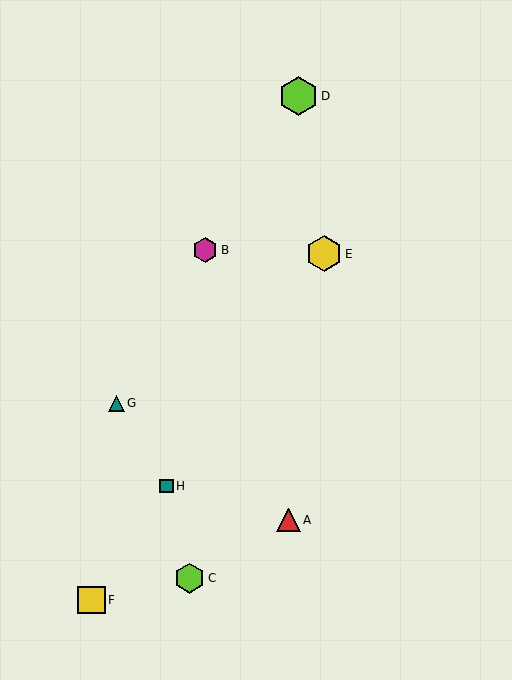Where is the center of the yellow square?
The center of the yellow square is at (91, 600).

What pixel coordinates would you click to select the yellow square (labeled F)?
Click at (91, 600) to select the yellow square F.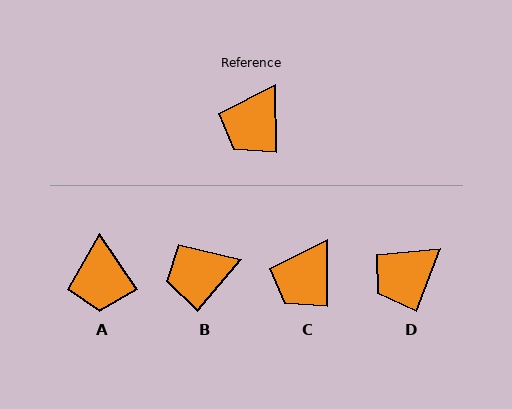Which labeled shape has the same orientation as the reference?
C.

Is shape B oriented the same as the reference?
No, it is off by about 40 degrees.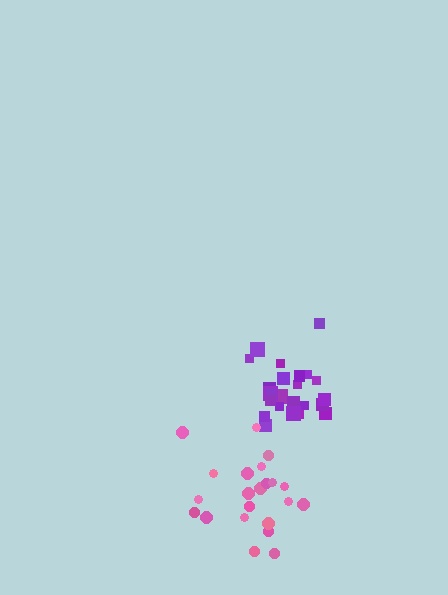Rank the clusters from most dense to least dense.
purple, pink.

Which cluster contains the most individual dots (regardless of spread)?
Purple (26).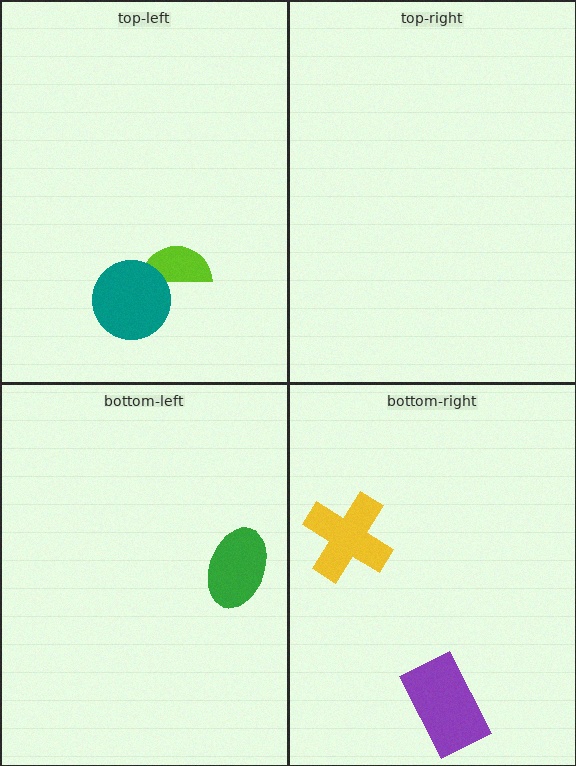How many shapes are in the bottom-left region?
1.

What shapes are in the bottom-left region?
The green ellipse.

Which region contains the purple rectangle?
The bottom-right region.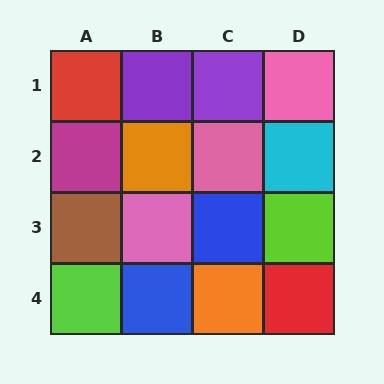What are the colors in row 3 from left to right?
Brown, pink, blue, lime.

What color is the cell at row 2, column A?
Magenta.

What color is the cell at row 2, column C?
Pink.